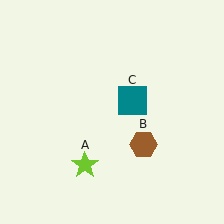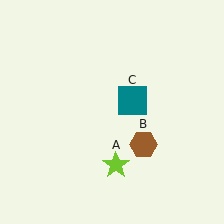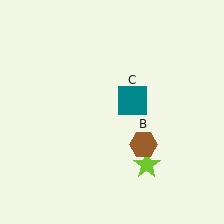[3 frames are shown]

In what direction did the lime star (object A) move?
The lime star (object A) moved right.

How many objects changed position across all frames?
1 object changed position: lime star (object A).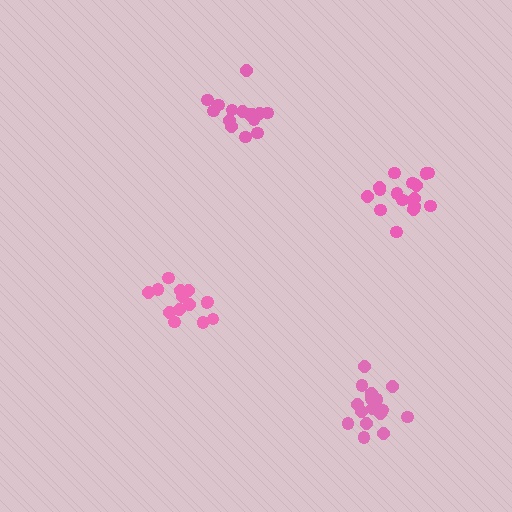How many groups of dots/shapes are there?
There are 4 groups.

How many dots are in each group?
Group 1: 17 dots, Group 2: 14 dots, Group 3: 15 dots, Group 4: 16 dots (62 total).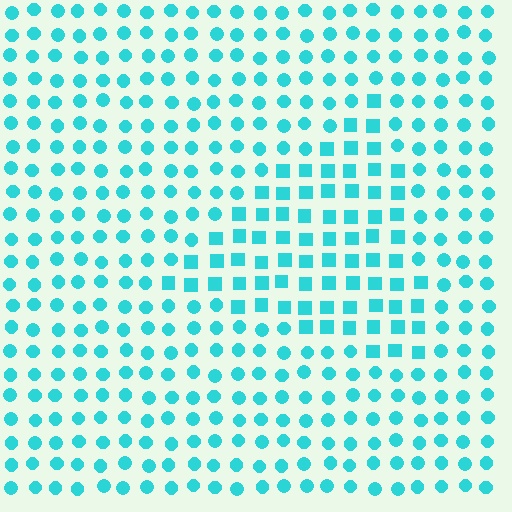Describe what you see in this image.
The image is filled with small cyan elements arranged in a uniform grid. A triangle-shaped region contains squares, while the surrounding area contains circles. The boundary is defined purely by the change in element shape.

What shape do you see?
I see a triangle.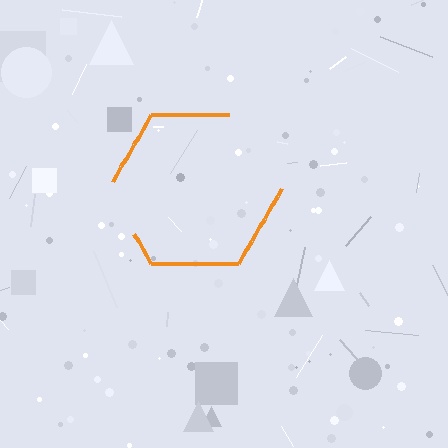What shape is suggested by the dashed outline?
The dashed outline suggests a hexagon.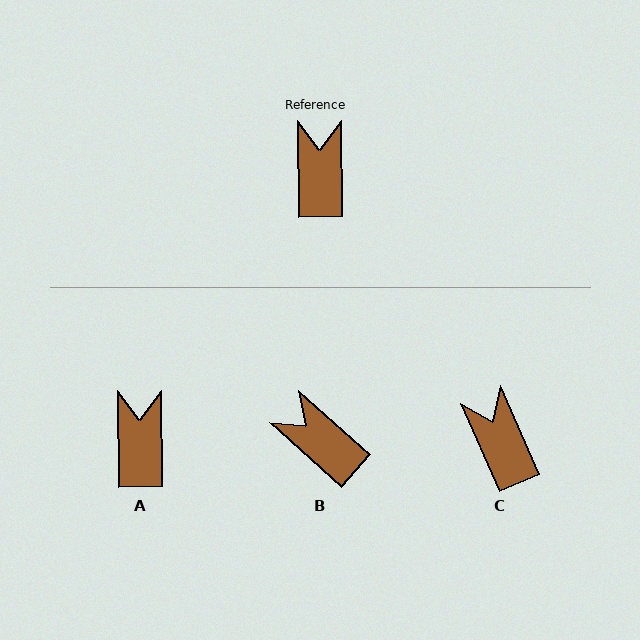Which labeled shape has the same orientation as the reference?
A.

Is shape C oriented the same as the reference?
No, it is off by about 23 degrees.